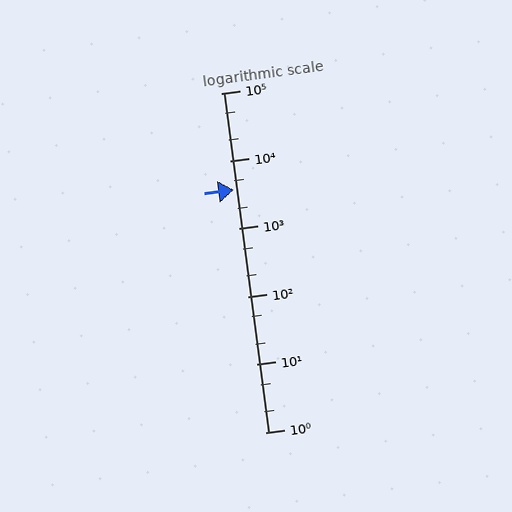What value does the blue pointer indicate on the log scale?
The pointer indicates approximately 3700.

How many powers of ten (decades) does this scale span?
The scale spans 5 decades, from 1 to 100000.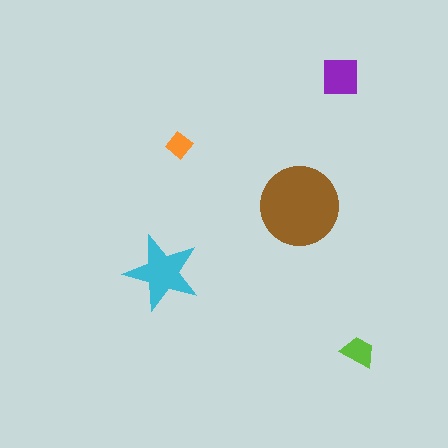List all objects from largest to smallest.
The brown circle, the cyan star, the purple square, the lime trapezoid, the orange diamond.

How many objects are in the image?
There are 5 objects in the image.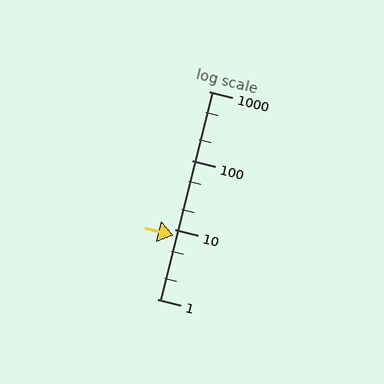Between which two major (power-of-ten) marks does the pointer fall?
The pointer is between 1 and 10.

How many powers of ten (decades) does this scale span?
The scale spans 3 decades, from 1 to 1000.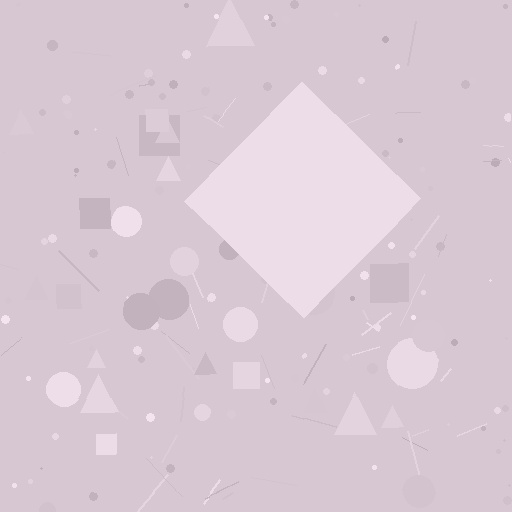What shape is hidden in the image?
A diamond is hidden in the image.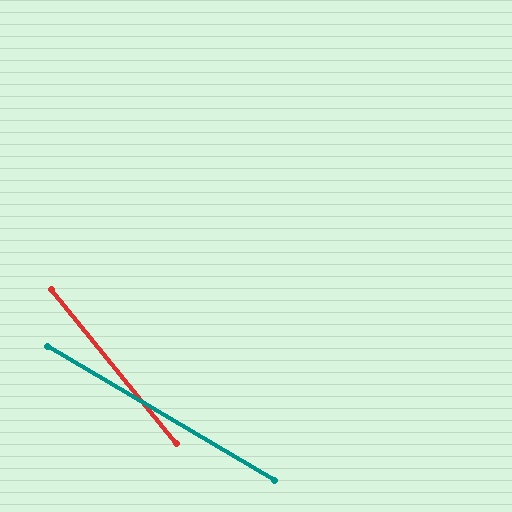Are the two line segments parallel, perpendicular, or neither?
Neither parallel nor perpendicular — they differ by about 20°.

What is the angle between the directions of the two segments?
Approximately 20 degrees.